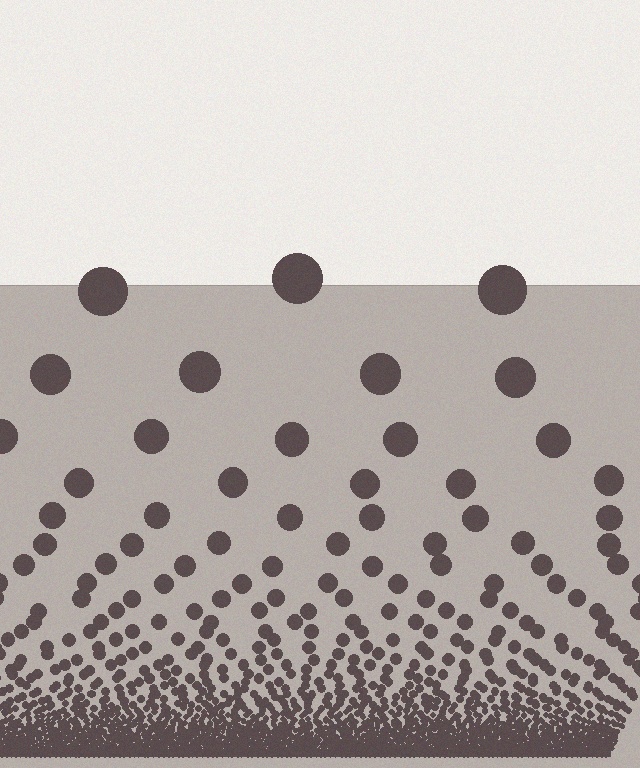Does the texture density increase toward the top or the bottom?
Density increases toward the bottom.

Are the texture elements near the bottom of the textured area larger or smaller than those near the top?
Smaller. The gradient is inverted — elements near the bottom are smaller and denser.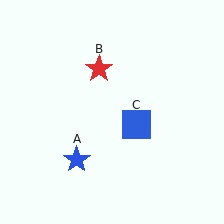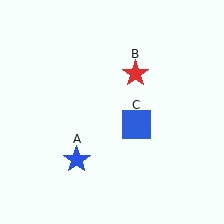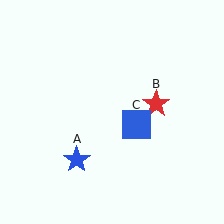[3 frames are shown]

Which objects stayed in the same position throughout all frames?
Blue star (object A) and blue square (object C) remained stationary.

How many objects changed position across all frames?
1 object changed position: red star (object B).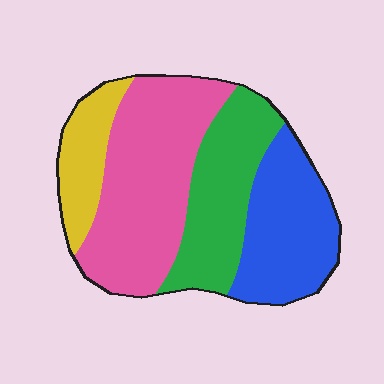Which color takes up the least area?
Yellow, at roughly 15%.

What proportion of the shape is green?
Green covers about 25% of the shape.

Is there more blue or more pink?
Pink.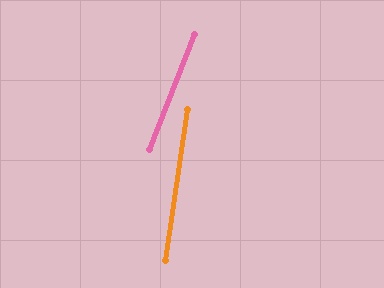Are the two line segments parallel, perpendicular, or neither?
Neither parallel nor perpendicular — they differ by about 13°.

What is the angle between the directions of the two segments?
Approximately 13 degrees.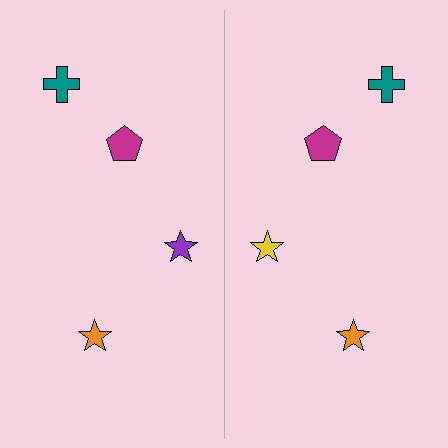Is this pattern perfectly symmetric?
No, the pattern is not perfectly symmetric. The yellow star on the right side breaks the symmetry — its mirror counterpart is purple.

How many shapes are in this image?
There are 8 shapes in this image.